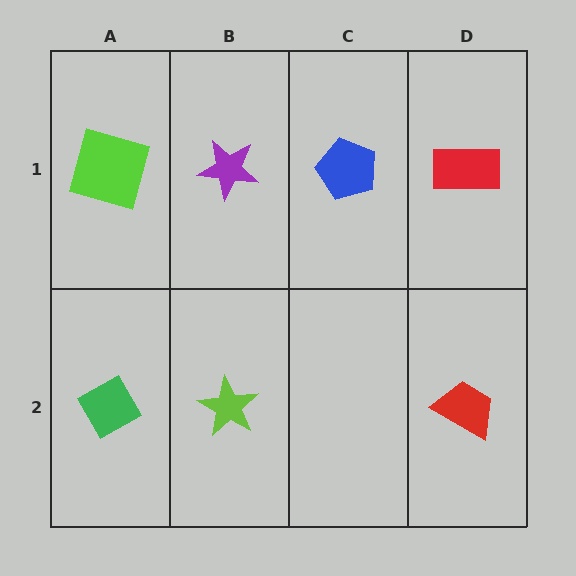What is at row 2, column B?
A lime star.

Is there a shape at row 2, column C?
No, that cell is empty.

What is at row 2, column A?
A green diamond.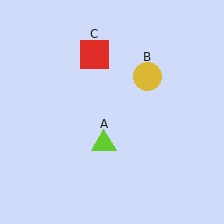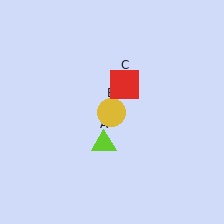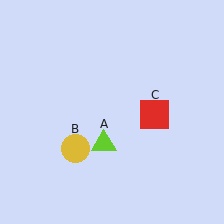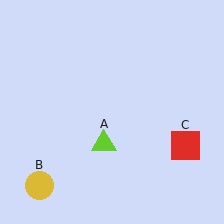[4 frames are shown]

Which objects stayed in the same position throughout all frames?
Lime triangle (object A) remained stationary.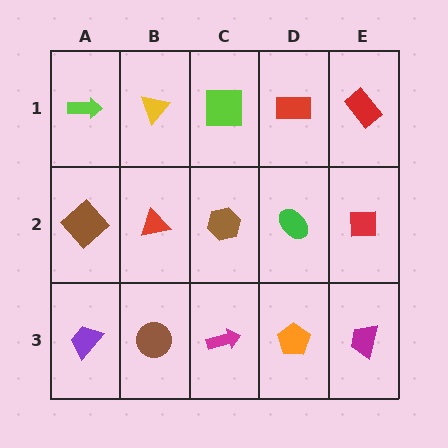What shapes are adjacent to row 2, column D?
A red rectangle (row 1, column D), an orange pentagon (row 3, column D), a brown hexagon (row 2, column C), a red square (row 2, column E).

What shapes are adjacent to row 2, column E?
A red rectangle (row 1, column E), a magenta trapezoid (row 3, column E), a green ellipse (row 2, column D).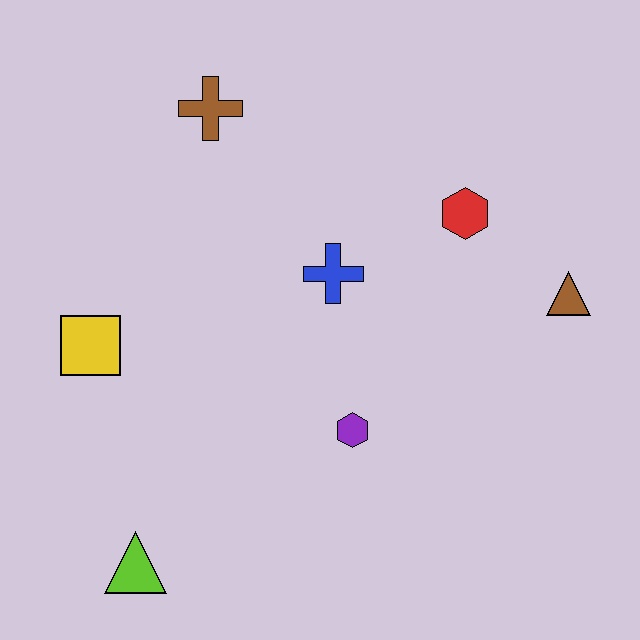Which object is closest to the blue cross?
The red hexagon is closest to the blue cross.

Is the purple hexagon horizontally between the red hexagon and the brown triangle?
No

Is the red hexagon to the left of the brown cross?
No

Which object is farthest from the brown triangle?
The lime triangle is farthest from the brown triangle.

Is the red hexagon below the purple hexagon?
No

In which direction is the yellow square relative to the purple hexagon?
The yellow square is to the left of the purple hexagon.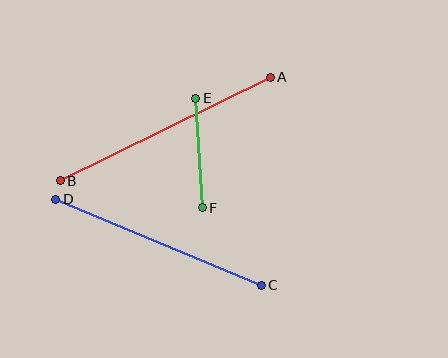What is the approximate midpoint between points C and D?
The midpoint is at approximately (158, 242) pixels.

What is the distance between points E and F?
The distance is approximately 110 pixels.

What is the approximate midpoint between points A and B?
The midpoint is at approximately (165, 129) pixels.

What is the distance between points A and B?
The distance is approximately 234 pixels.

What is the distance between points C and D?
The distance is approximately 223 pixels.